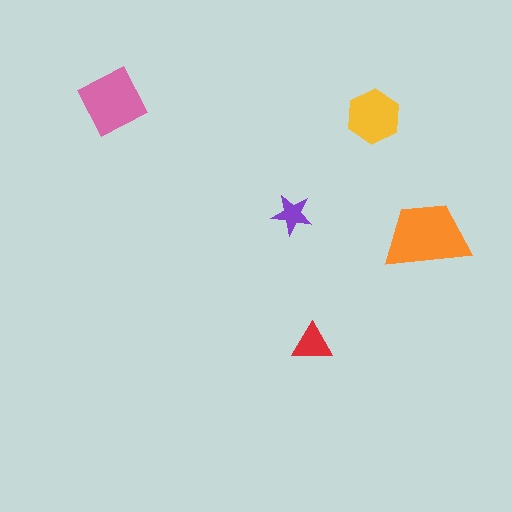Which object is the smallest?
The purple star.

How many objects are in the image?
There are 5 objects in the image.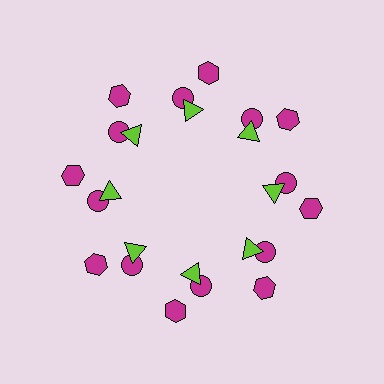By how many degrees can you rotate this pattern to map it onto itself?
The pattern maps onto itself every 45 degrees of rotation.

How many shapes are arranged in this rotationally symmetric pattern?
There are 24 shapes, arranged in 8 groups of 3.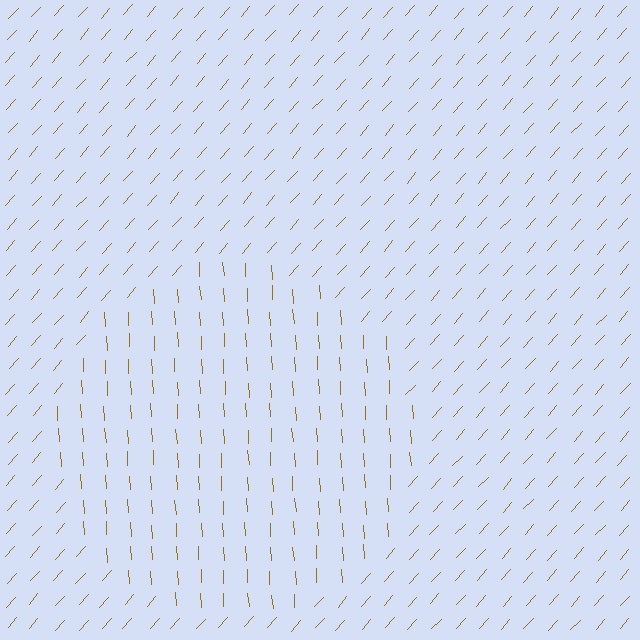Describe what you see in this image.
The image is filled with small brown line segments. A circle region in the image has lines oriented differently from the surrounding lines, creating a visible texture boundary.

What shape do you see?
I see a circle.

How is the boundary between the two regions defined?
The boundary is defined purely by a change in line orientation (approximately 45 degrees difference). All lines are the same color and thickness.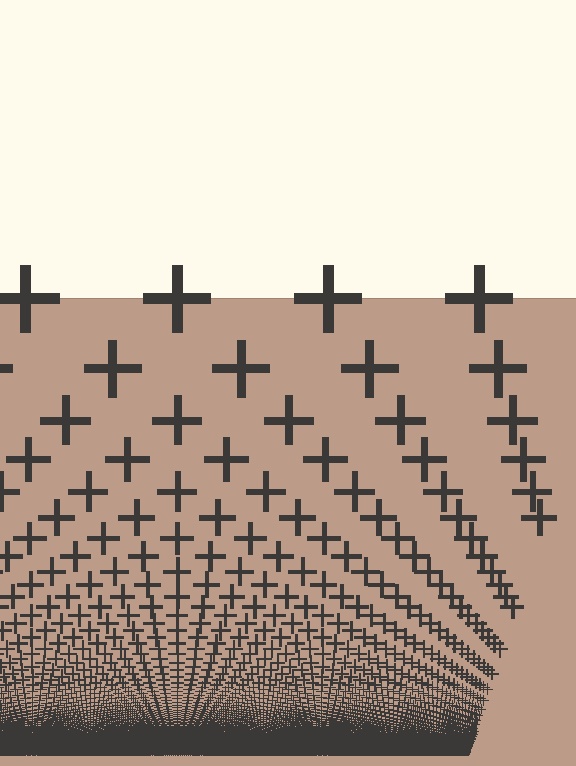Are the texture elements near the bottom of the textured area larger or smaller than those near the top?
Smaller. The gradient is inverted — elements near the bottom are smaller and denser.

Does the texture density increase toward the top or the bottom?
Density increases toward the bottom.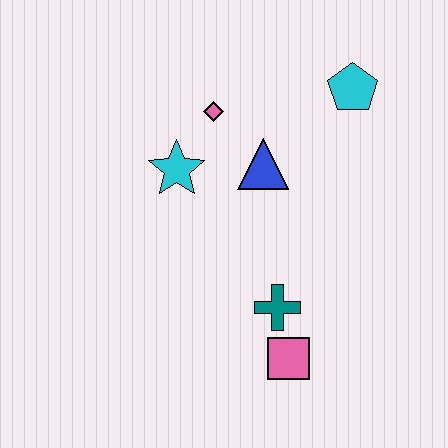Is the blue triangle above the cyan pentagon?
No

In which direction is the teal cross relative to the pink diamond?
The teal cross is below the pink diamond.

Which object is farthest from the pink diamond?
The pink square is farthest from the pink diamond.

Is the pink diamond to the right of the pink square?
No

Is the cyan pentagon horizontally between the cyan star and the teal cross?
No